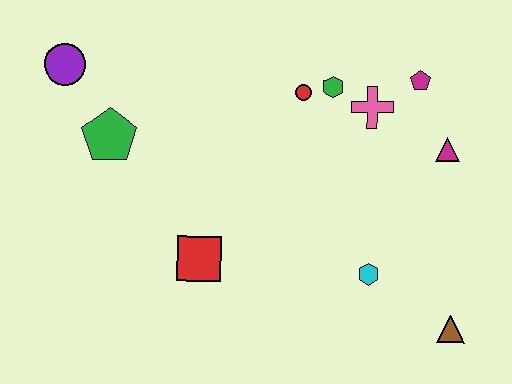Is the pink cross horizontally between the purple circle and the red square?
No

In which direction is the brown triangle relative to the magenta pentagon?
The brown triangle is below the magenta pentagon.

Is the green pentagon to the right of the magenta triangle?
No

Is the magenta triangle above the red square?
Yes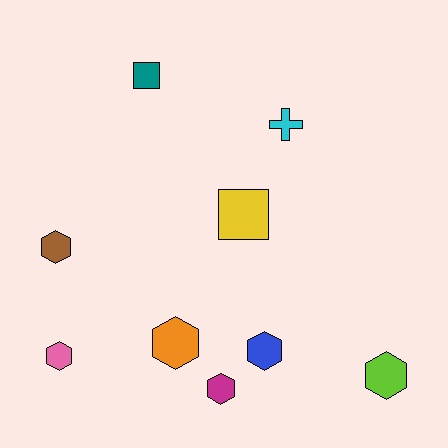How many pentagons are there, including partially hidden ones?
There are no pentagons.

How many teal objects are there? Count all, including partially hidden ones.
There is 1 teal object.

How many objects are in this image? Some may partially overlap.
There are 9 objects.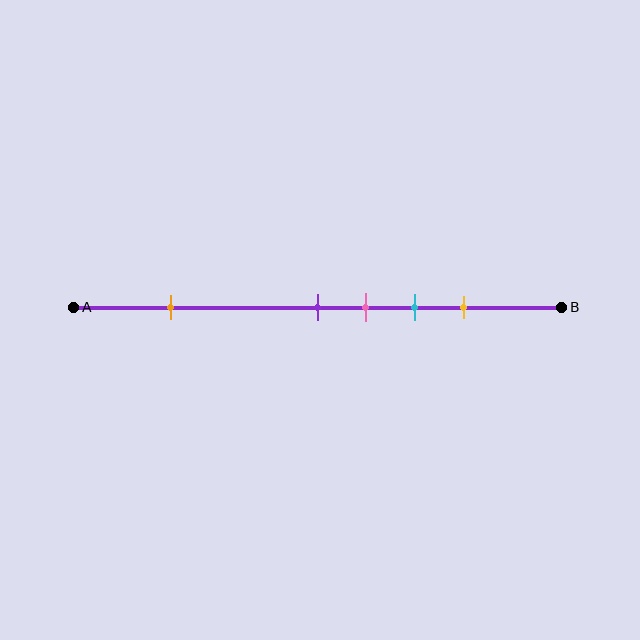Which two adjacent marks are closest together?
The purple and pink marks are the closest adjacent pair.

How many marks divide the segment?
There are 5 marks dividing the segment.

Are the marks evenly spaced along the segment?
No, the marks are not evenly spaced.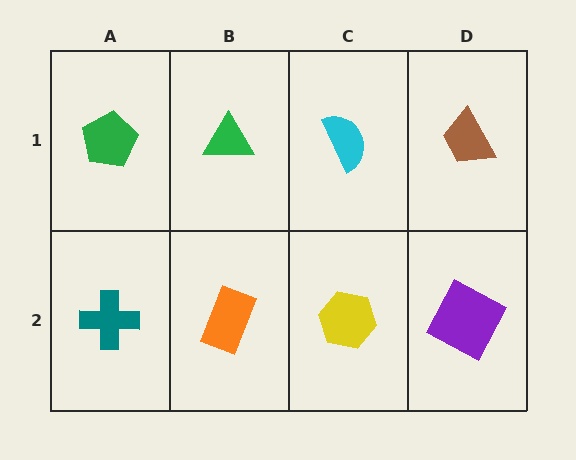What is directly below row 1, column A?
A teal cross.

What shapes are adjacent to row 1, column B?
An orange rectangle (row 2, column B), a green pentagon (row 1, column A), a cyan semicircle (row 1, column C).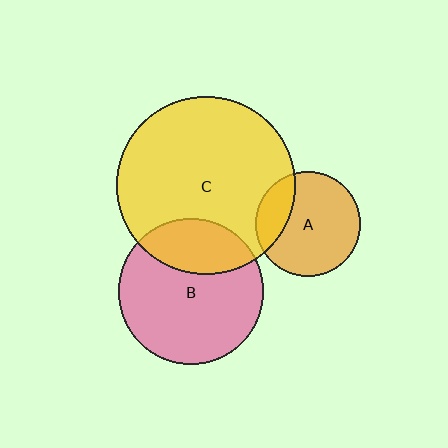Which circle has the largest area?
Circle C (yellow).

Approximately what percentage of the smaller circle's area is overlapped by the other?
Approximately 20%.